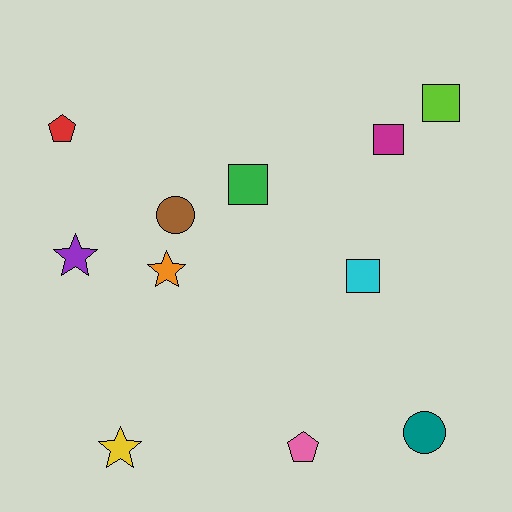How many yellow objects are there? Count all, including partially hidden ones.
There is 1 yellow object.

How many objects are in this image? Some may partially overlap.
There are 11 objects.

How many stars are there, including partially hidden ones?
There are 3 stars.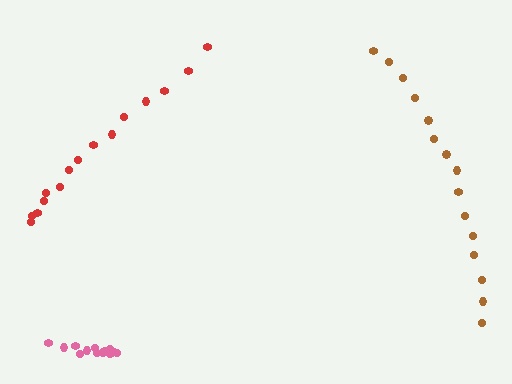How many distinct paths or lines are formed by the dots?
There are 3 distinct paths.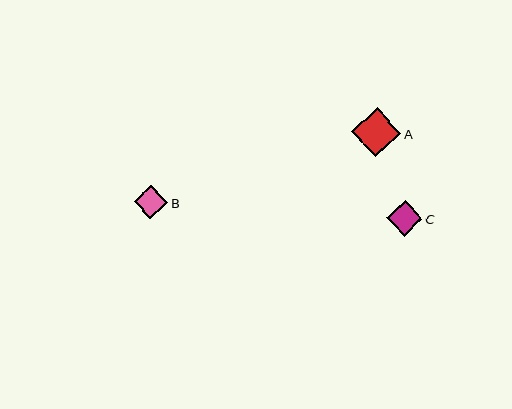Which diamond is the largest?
Diamond A is the largest with a size of approximately 49 pixels.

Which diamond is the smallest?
Diamond B is the smallest with a size of approximately 34 pixels.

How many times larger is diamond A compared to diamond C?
Diamond A is approximately 1.4 times the size of diamond C.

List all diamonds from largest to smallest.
From largest to smallest: A, C, B.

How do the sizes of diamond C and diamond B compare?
Diamond C and diamond B are approximately the same size.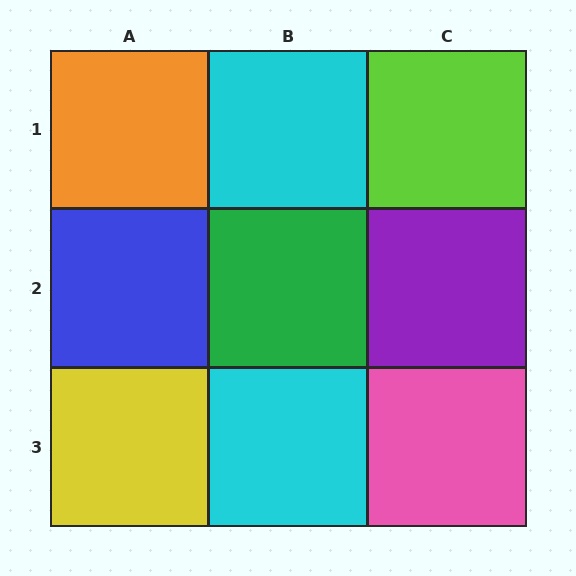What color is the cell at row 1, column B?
Cyan.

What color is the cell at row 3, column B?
Cyan.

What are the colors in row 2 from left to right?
Blue, green, purple.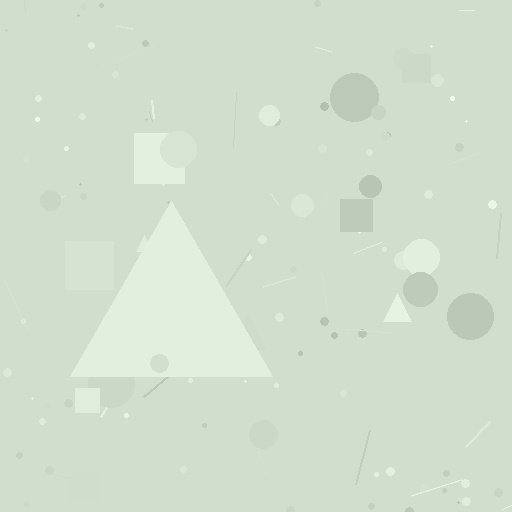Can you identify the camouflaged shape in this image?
The camouflaged shape is a triangle.